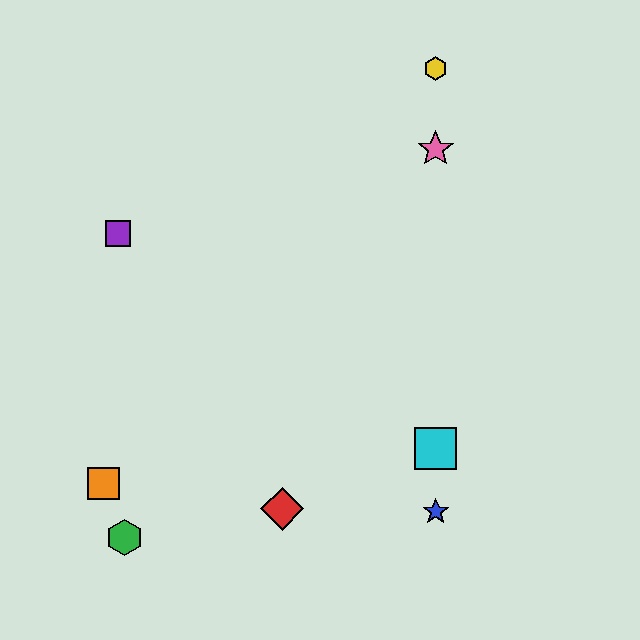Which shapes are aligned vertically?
The blue star, the yellow hexagon, the cyan square, the pink star are aligned vertically.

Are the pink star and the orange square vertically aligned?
No, the pink star is at x≈436 and the orange square is at x≈104.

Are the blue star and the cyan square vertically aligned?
Yes, both are at x≈436.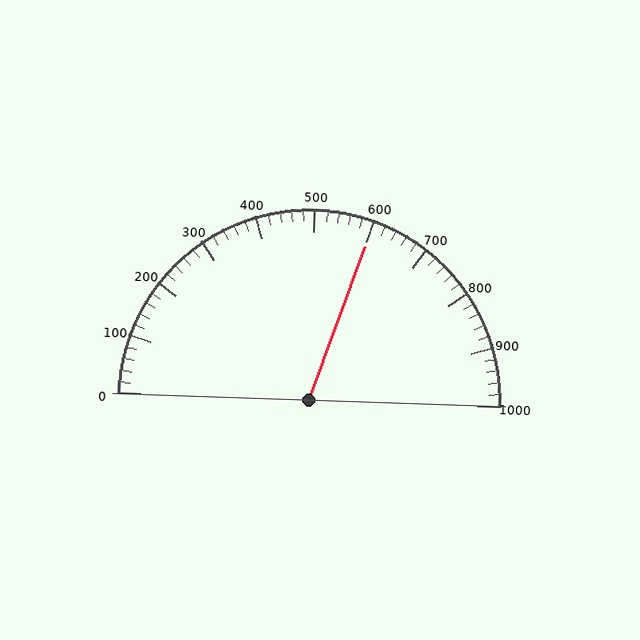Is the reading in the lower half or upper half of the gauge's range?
The reading is in the upper half of the range (0 to 1000).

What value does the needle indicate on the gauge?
The needle indicates approximately 600.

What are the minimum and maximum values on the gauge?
The gauge ranges from 0 to 1000.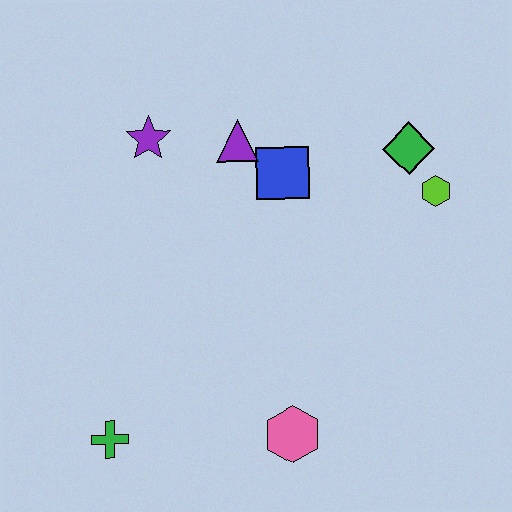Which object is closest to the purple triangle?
The blue square is closest to the purple triangle.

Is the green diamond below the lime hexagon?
No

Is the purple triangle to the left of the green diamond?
Yes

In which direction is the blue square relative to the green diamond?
The blue square is to the left of the green diamond.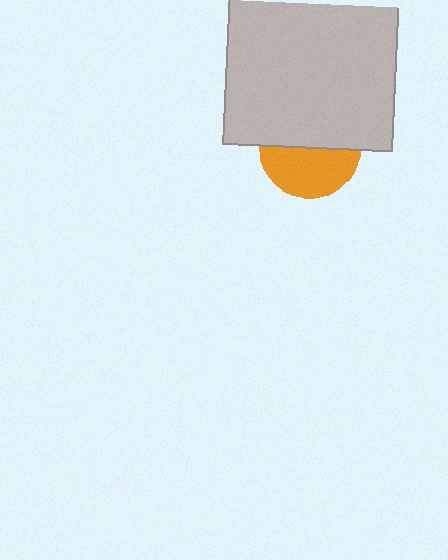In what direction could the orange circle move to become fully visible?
The orange circle could move down. That would shift it out from behind the light gray rectangle entirely.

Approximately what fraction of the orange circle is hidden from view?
Roughly 52% of the orange circle is hidden behind the light gray rectangle.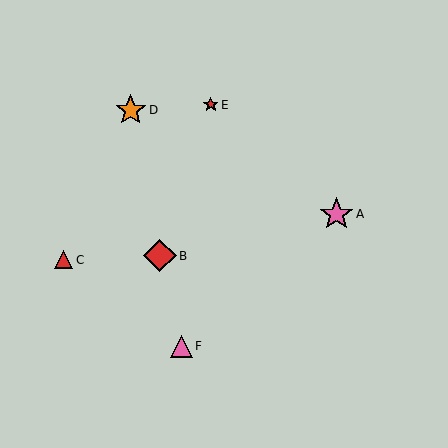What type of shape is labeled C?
Shape C is a red triangle.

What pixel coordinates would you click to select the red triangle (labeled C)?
Click at (64, 260) to select the red triangle C.